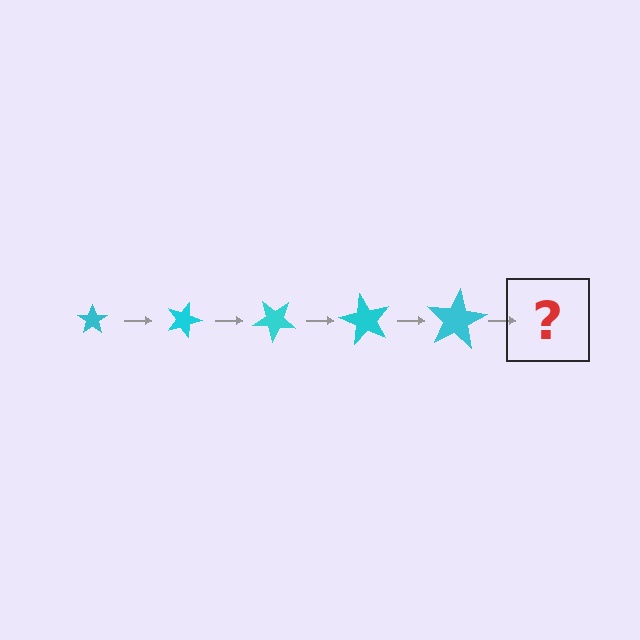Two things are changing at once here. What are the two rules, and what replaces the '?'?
The two rules are that the star grows larger each step and it rotates 20 degrees each step. The '?' should be a star, larger than the previous one and rotated 100 degrees from the start.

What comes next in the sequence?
The next element should be a star, larger than the previous one and rotated 100 degrees from the start.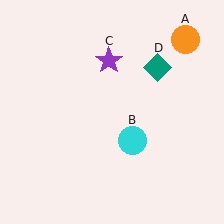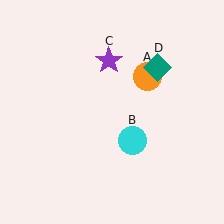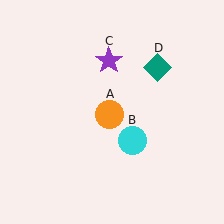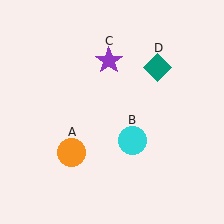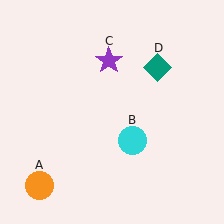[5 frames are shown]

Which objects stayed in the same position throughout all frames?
Cyan circle (object B) and purple star (object C) and teal diamond (object D) remained stationary.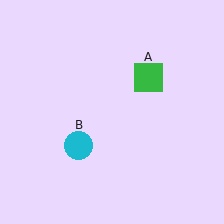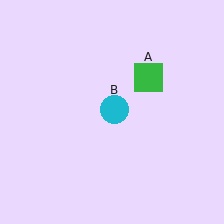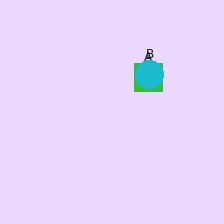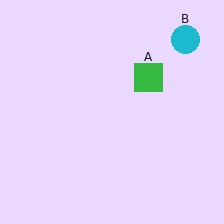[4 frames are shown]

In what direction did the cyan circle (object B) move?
The cyan circle (object B) moved up and to the right.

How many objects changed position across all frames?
1 object changed position: cyan circle (object B).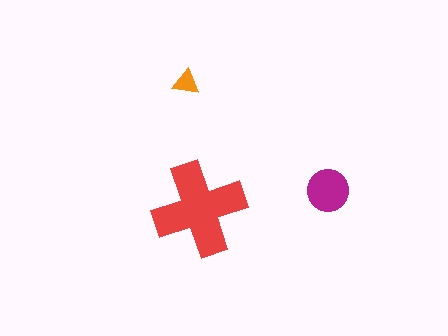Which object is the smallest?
The orange triangle.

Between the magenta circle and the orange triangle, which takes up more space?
The magenta circle.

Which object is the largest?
The red cross.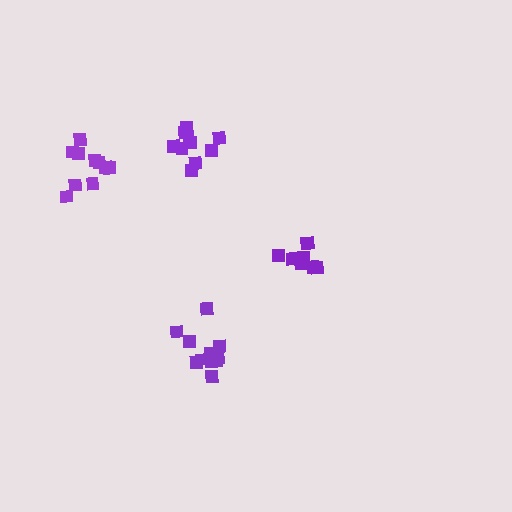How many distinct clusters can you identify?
There are 4 distinct clusters.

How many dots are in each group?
Group 1: 8 dots, Group 2: 11 dots, Group 3: 10 dots, Group 4: 10 dots (39 total).